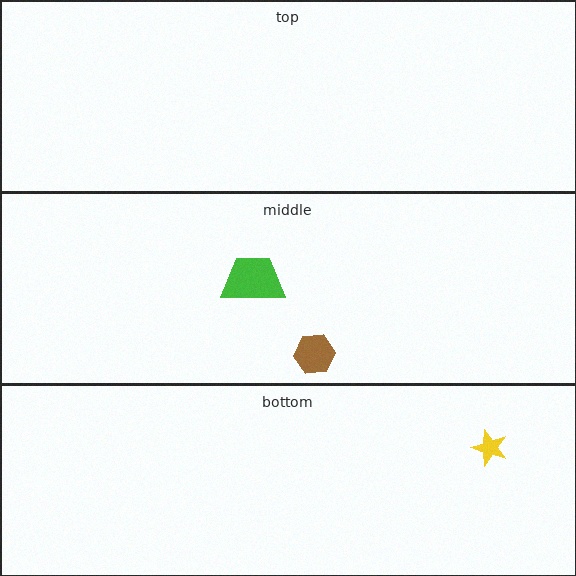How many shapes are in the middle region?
2.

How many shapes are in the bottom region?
1.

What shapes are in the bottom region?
The yellow star.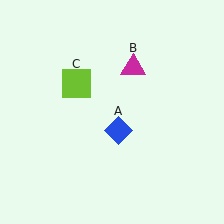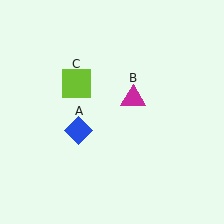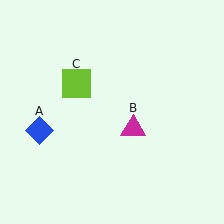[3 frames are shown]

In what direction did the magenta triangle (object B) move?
The magenta triangle (object B) moved down.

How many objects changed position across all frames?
2 objects changed position: blue diamond (object A), magenta triangle (object B).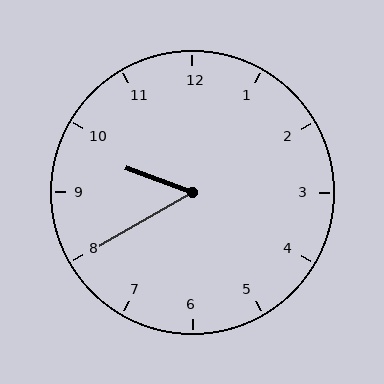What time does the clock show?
9:40.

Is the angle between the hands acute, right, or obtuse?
It is acute.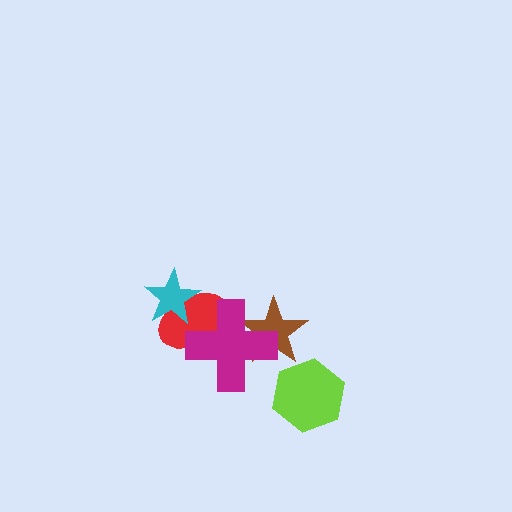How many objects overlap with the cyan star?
1 object overlaps with the cyan star.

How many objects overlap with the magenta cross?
2 objects overlap with the magenta cross.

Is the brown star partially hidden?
Yes, it is partially covered by another shape.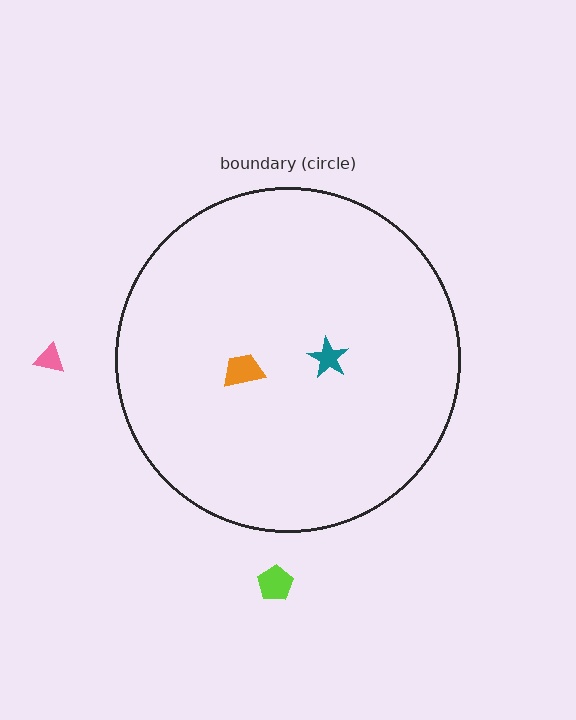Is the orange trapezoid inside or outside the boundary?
Inside.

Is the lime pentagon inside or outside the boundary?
Outside.